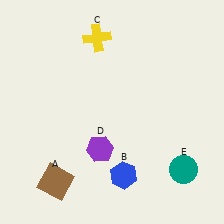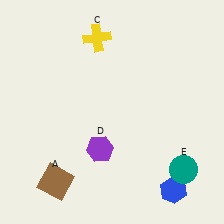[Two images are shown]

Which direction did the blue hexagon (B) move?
The blue hexagon (B) moved right.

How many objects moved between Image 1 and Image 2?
1 object moved between the two images.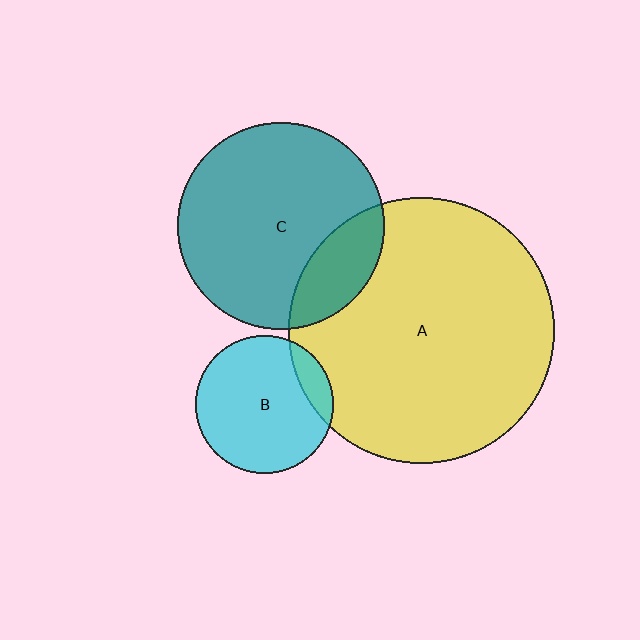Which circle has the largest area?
Circle A (yellow).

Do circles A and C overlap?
Yes.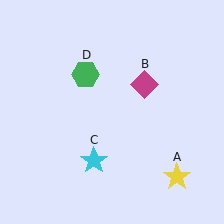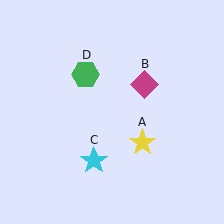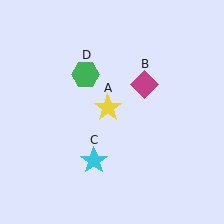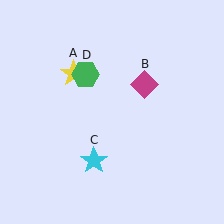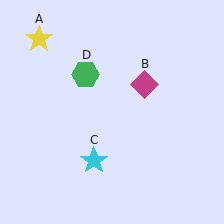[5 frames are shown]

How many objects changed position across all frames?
1 object changed position: yellow star (object A).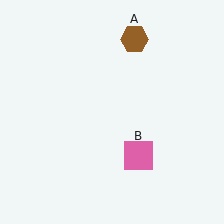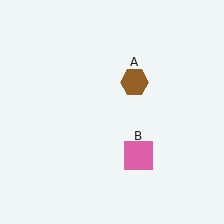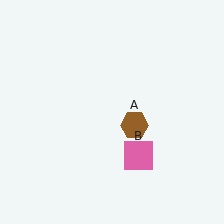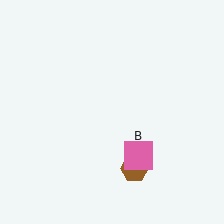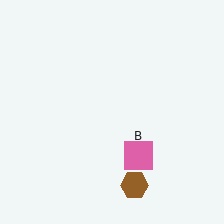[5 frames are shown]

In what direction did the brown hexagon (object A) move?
The brown hexagon (object A) moved down.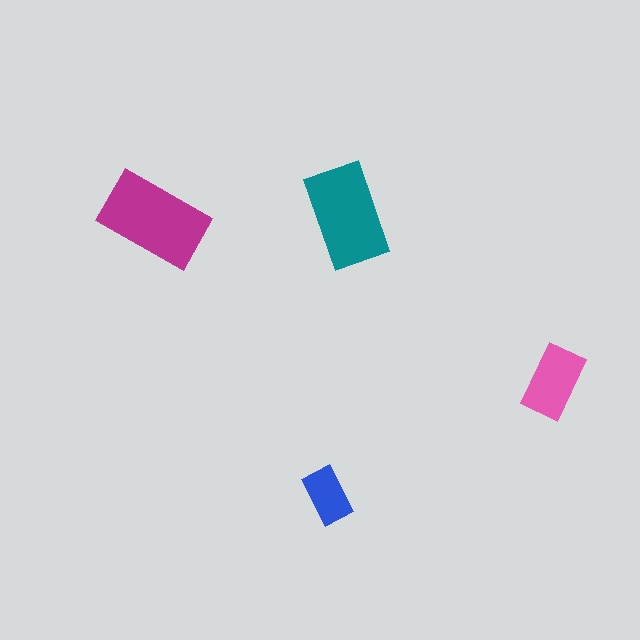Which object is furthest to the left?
The magenta rectangle is leftmost.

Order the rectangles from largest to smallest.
the magenta one, the teal one, the pink one, the blue one.